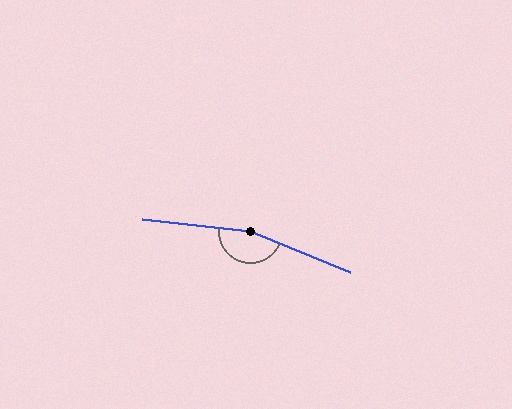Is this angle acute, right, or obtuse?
It is obtuse.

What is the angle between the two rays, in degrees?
Approximately 164 degrees.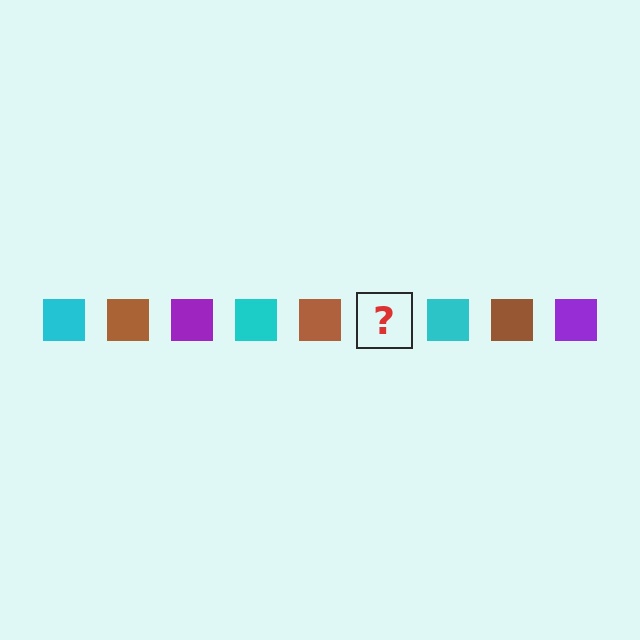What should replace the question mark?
The question mark should be replaced with a purple square.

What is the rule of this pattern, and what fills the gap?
The rule is that the pattern cycles through cyan, brown, purple squares. The gap should be filled with a purple square.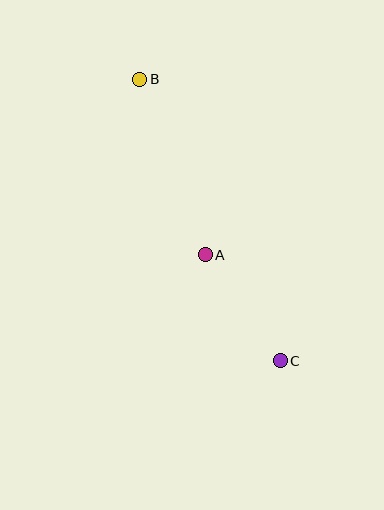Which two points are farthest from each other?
Points B and C are farthest from each other.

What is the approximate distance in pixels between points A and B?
The distance between A and B is approximately 187 pixels.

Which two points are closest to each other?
Points A and C are closest to each other.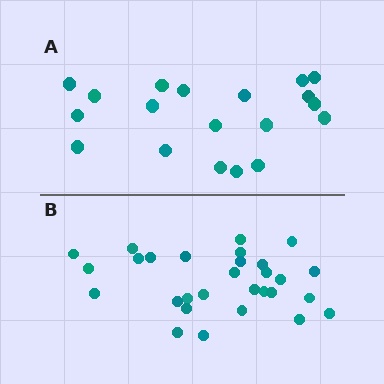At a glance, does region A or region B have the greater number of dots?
Region B (the bottom region) has more dots.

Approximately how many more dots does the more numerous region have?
Region B has roughly 10 or so more dots than region A.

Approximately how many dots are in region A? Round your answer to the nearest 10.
About 20 dots. (The exact count is 19, which rounds to 20.)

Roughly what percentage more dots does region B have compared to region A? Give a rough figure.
About 55% more.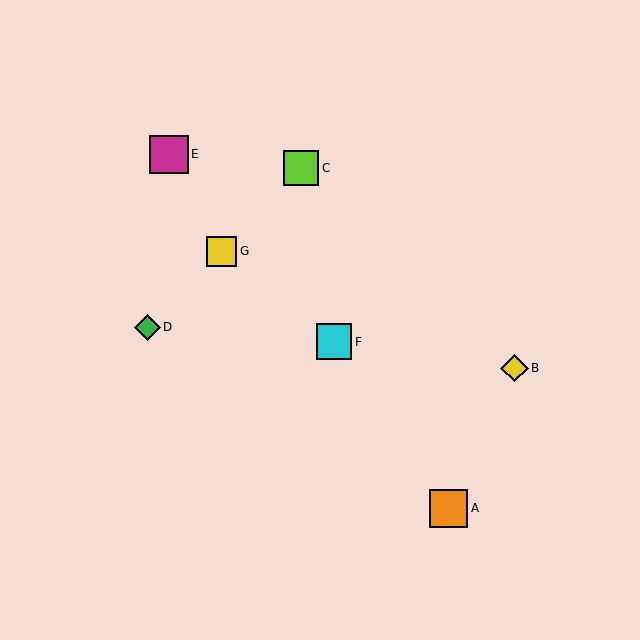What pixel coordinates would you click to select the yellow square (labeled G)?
Click at (222, 251) to select the yellow square G.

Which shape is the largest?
The magenta square (labeled E) is the largest.